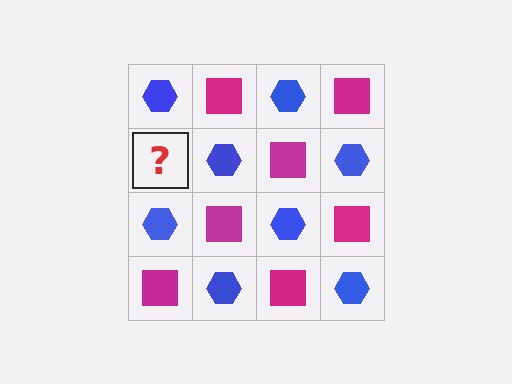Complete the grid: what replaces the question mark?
The question mark should be replaced with a magenta square.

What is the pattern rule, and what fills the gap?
The rule is that it alternates blue hexagon and magenta square in a checkerboard pattern. The gap should be filled with a magenta square.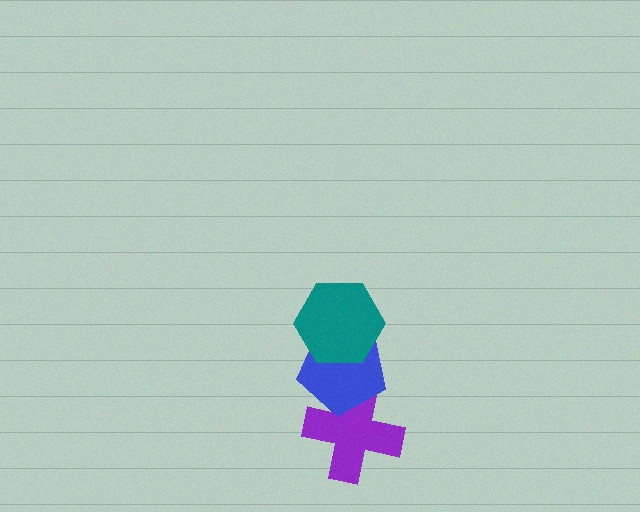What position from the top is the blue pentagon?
The blue pentagon is 2nd from the top.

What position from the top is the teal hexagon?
The teal hexagon is 1st from the top.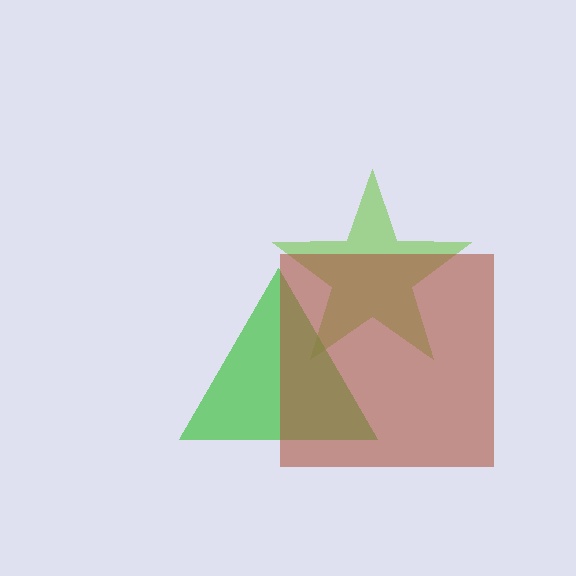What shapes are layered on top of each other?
The layered shapes are: a lime star, a green triangle, a brown square.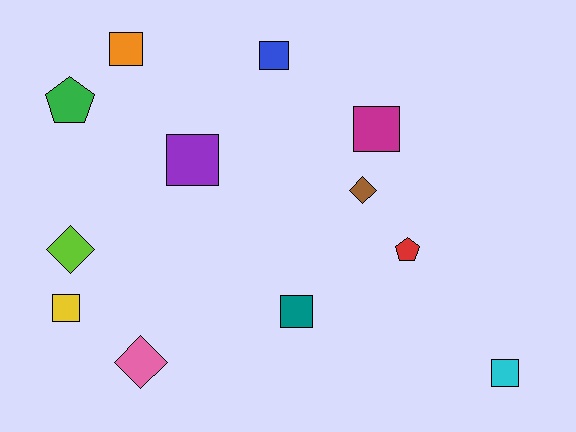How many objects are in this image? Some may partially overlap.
There are 12 objects.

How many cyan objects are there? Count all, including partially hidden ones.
There is 1 cyan object.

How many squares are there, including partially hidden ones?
There are 7 squares.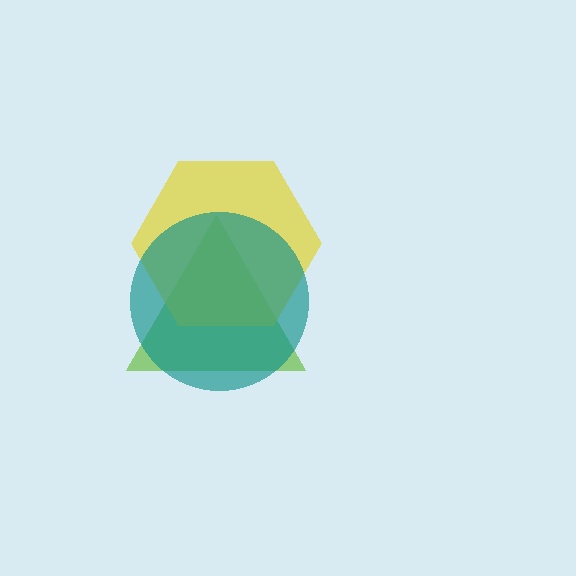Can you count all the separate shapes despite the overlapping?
Yes, there are 3 separate shapes.